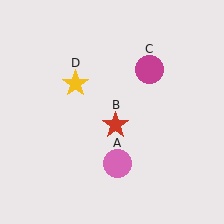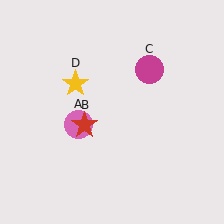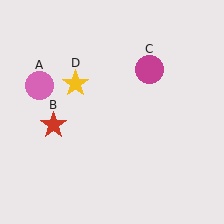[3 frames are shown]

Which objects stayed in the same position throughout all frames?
Magenta circle (object C) and yellow star (object D) remained stationary.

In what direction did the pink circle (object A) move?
The pink circle (object A) moved up and to the left.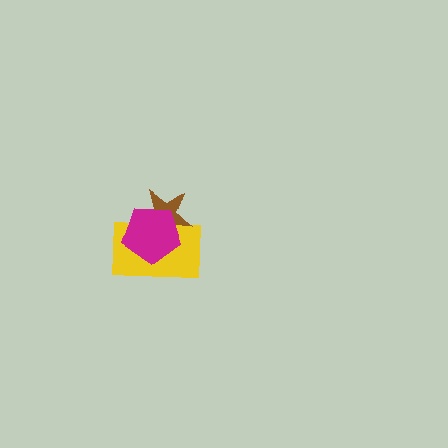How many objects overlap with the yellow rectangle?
2 objects overlap with the yellow rectangle.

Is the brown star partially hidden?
Yes, it is partially covered by another shape.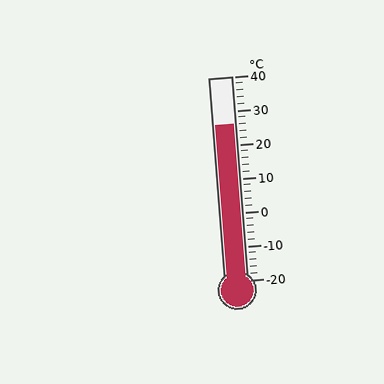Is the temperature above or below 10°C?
The temperature is above 10°C.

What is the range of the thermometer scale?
The thermometer scale ranges from -20°C to 40°C.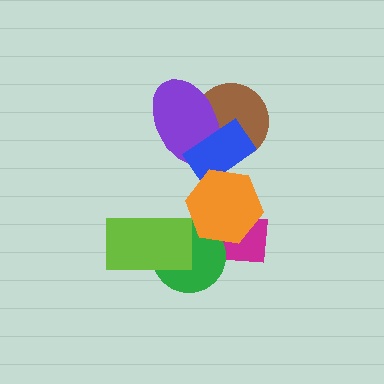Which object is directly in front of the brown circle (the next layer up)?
The purple ellipse is directly in front of the brown circle.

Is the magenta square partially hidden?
Yes, it is partially covered by another shape.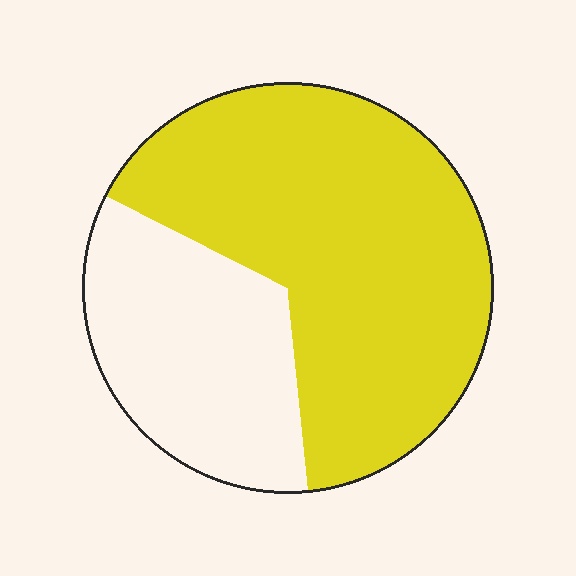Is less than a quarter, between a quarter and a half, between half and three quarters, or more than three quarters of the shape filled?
Between half and three quarters.